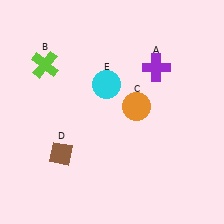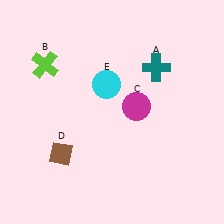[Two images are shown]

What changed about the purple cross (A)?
In Image 1, A is purple. In Image 2, it changed to teal.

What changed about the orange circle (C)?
In Image 1, C is orange. In Image 2, it changed to magenta.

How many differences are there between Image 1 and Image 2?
There are 2 differences between the two images.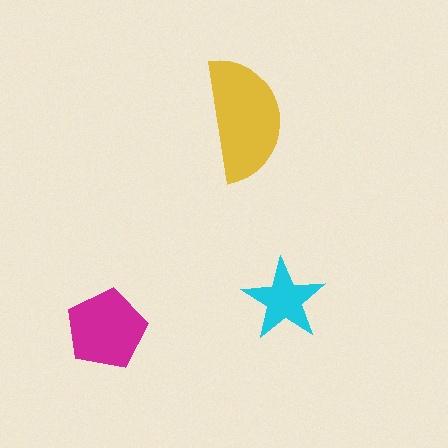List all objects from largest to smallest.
The yellow semicircle, the magenta pentagon, the cyan star.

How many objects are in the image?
There are 3 objects in the image.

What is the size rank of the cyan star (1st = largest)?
3rd.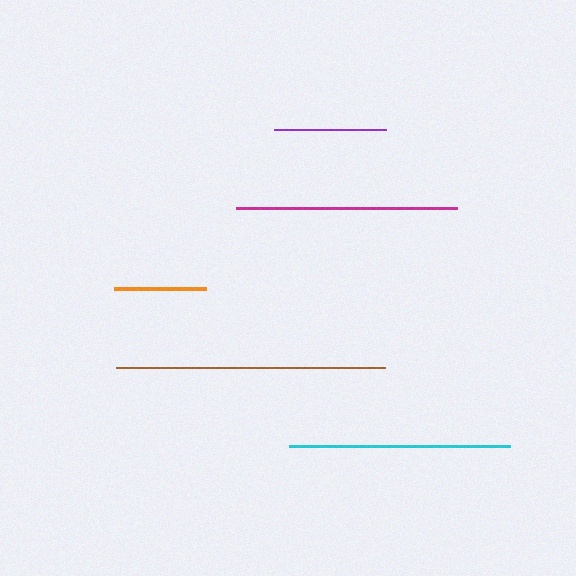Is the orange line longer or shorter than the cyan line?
The cyan line is longer than the orange line.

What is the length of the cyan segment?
The cyan segment is approximately 220 pixels long.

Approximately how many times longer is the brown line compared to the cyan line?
The brown line is approximately 1.2 times the length of the cyan line.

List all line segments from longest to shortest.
From longest to shortest: brown, magenta, cyan, purple, orange.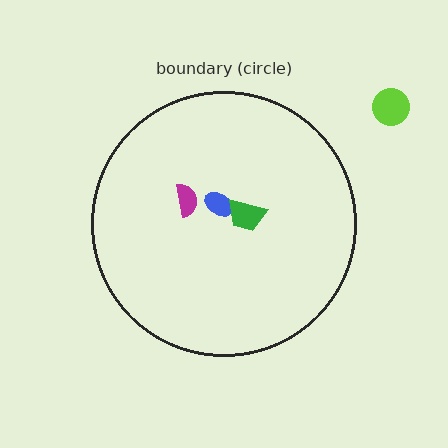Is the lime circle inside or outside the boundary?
Outside.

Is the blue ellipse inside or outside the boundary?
Inside.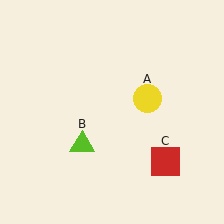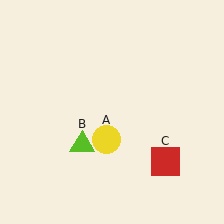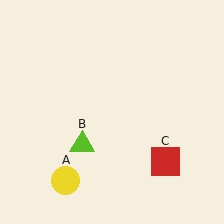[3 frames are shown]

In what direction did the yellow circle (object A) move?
The yellow circle (object A) moved down and to the left.